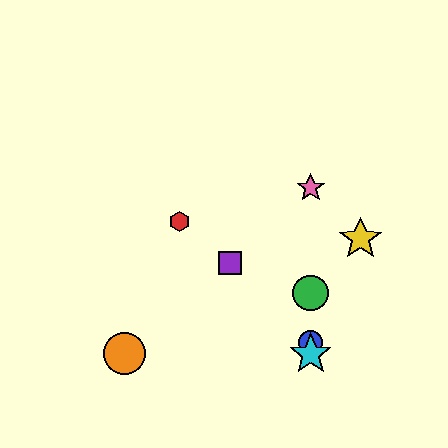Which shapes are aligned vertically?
The blue circle, the green circle, the cyan star, the pink star are aligned vertically.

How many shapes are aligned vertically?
4 shapes (the blue circle, the green circle, the cyan star, the pink star) are aligned vertically.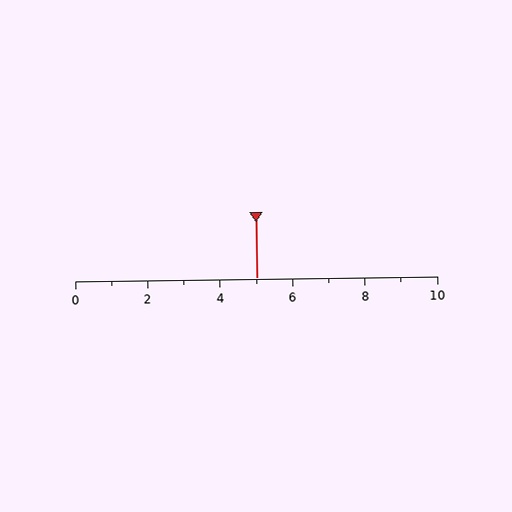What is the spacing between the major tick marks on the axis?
The major ticks are spaced 2 apart.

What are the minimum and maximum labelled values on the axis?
The axis runs from 0 to 10.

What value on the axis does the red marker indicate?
The marker indicates approximately 5.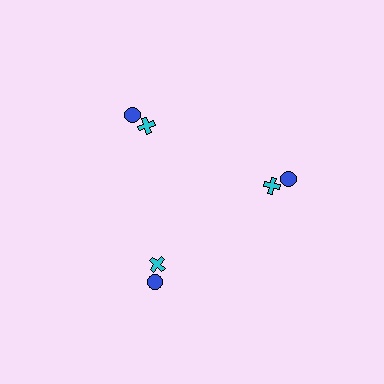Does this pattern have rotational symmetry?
Yes, this pattern has 3-fold rotational symmetry. It looks the same after rotating 120 degrees around the center.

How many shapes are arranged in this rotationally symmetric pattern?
There are 6 shapes, arranged in 3 groups of 2.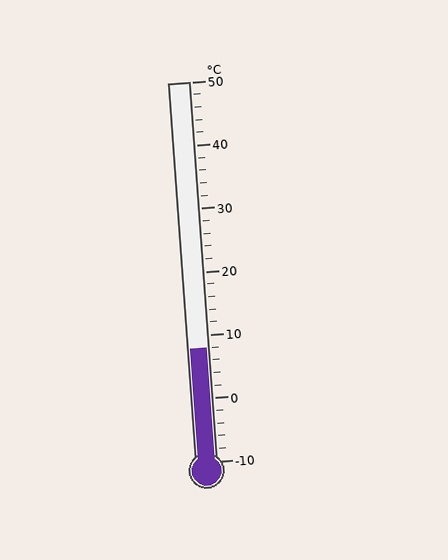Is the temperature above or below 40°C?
The temperature is below 40°C.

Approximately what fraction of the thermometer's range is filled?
The thermometer is filled to approximately 30% of its range.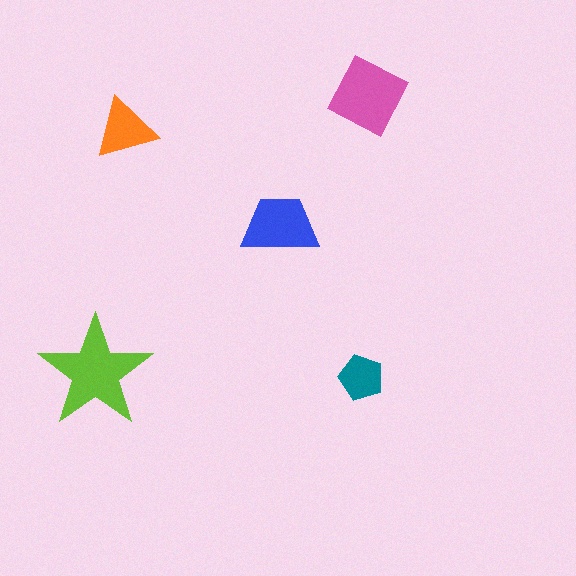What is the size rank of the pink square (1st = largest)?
2nd.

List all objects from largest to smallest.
The lime star, the pink square, the blue trapezoid, the orange triangle, the teal pentagon.